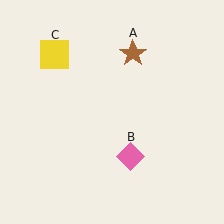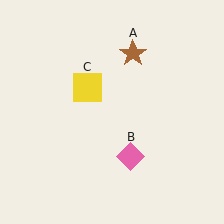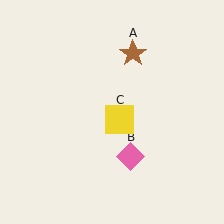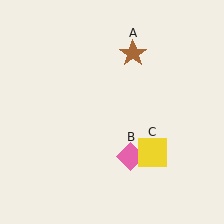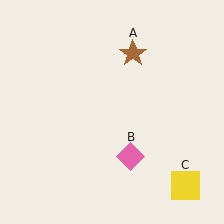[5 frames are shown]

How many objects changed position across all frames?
1 object changed position: yellow square (object C).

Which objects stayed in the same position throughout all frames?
Brown star (object A) and pink diamond (object B) remained stationary.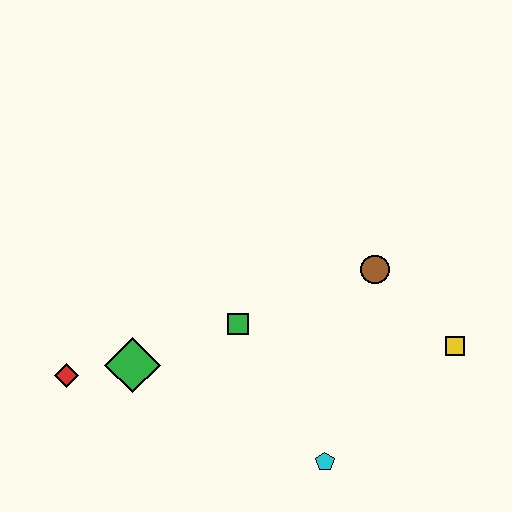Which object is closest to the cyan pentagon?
The green square is closest to the cyan pentagon.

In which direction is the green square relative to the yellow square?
The green square is to the left of the yellow square.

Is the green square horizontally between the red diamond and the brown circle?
Yes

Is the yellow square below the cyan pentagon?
No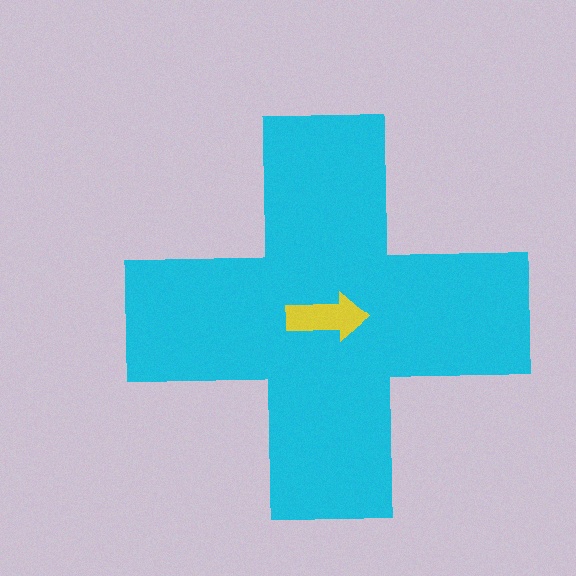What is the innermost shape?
The yellow arrow.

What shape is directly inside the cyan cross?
The yellow arrow.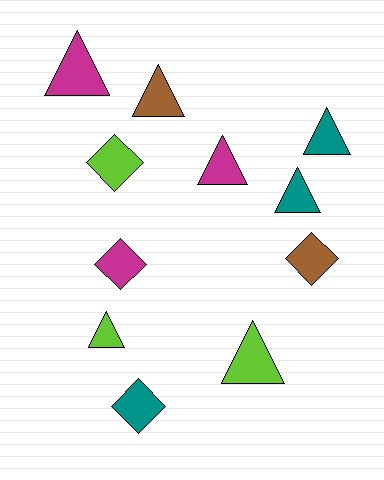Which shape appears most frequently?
Triangle, with 7 objects.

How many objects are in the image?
There are 11 objects.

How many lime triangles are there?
There are 2 lime triangles.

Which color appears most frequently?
Magenta, with 3 objects.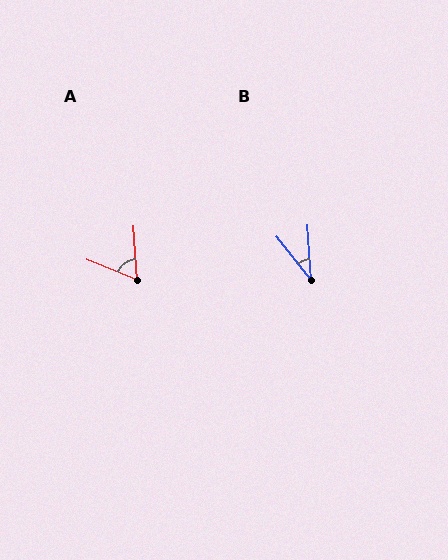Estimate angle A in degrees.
Approximately 64 degrees.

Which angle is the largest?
A, at approximately 64 degrees.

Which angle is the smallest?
B, at approximately 34 degrees.